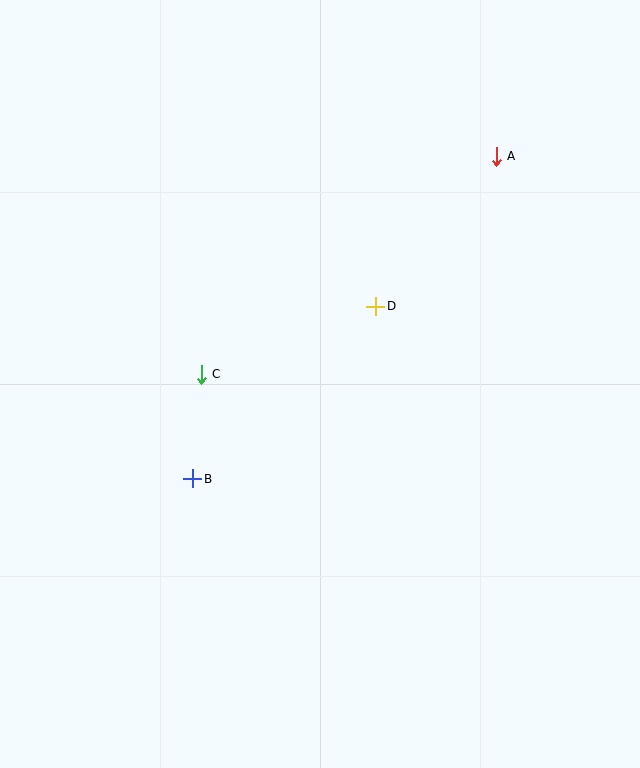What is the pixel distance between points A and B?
The distance between A and B is 443 pixels.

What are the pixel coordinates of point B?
Point B is at (193, 479).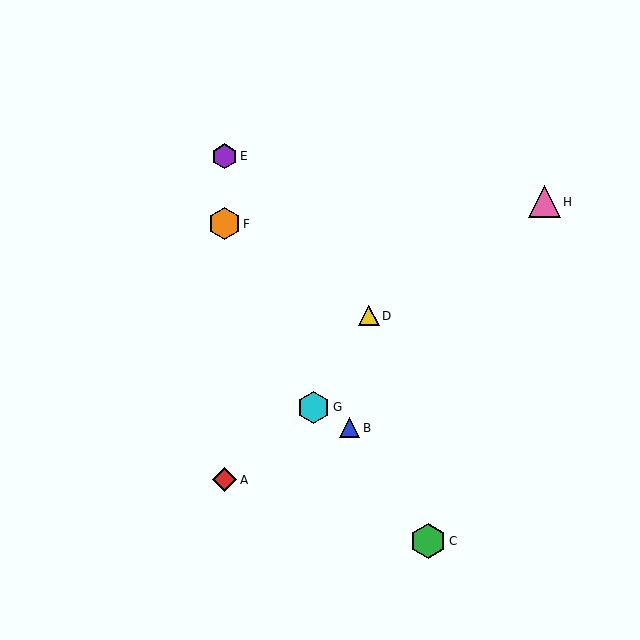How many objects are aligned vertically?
3 objects (A, E, F) are aligned vertically.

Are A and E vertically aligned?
Yes, both are at x≈224.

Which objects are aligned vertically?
Objects A, E, F are aligned vertically.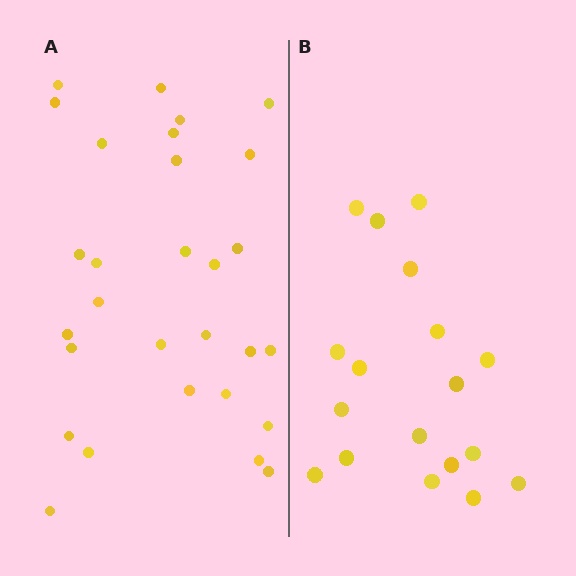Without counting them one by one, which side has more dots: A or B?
Region A (the left region) has more dots.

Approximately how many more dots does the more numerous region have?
Region A has roughly 12 or so more dots than region B.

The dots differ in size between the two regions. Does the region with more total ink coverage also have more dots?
No. Region B has more total ink coverage because its dots are larger, but region A actually contains more individual dots. Total area can be misleading — the number of items is what matters here.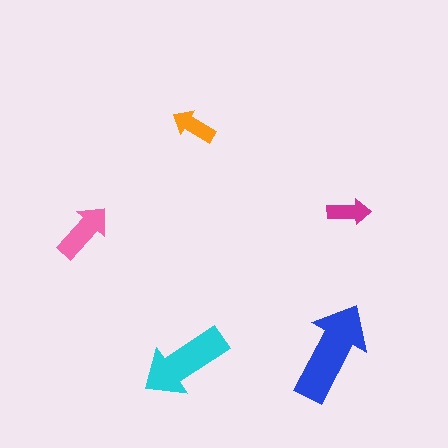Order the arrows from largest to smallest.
the blue one, the cyan one, the pink one, the orange one, the magenta one.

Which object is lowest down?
The cyan arrow is bottommost.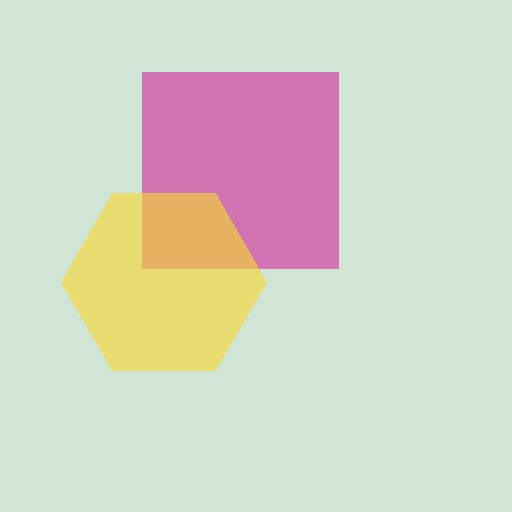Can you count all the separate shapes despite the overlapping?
Yes, there are 2 separate shapes.